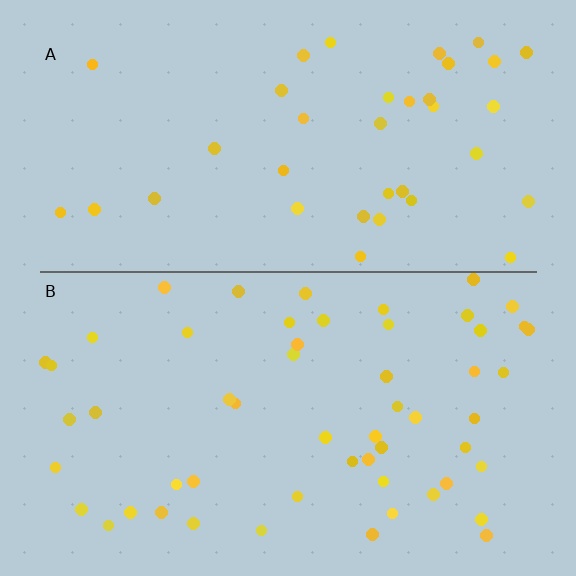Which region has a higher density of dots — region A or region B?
B (the bottom).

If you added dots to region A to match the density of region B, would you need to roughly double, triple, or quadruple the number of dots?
Approximately double.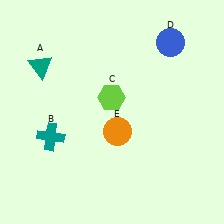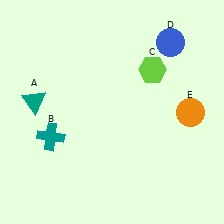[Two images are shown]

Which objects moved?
The objects that moved are: the teal triangle (A), the lime hexagon (C), the orange circle (E).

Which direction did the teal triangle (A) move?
The teal triangle (A) moved down.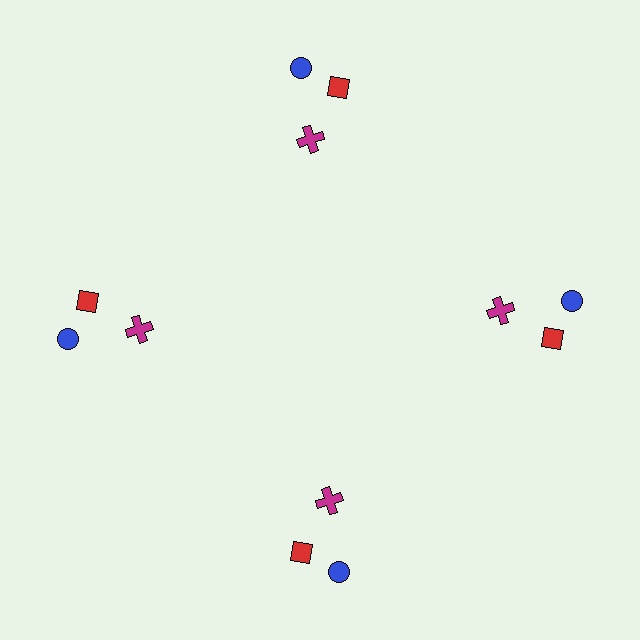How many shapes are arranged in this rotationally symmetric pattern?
There are 12 shapes, arranged in 4 groups of 3.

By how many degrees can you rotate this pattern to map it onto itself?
The pattern maps onto itself every 90 degrees of rotation.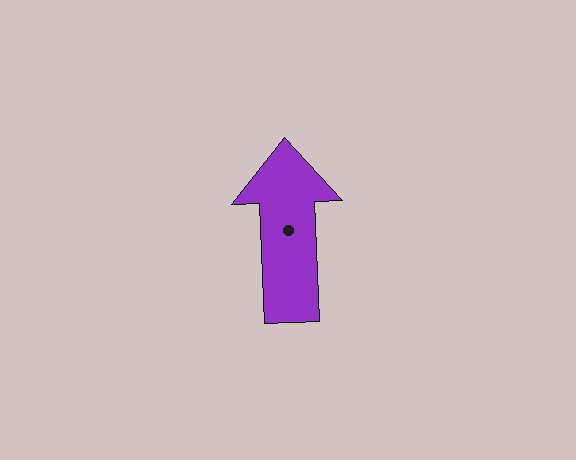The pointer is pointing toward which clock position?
Roughly 12 o'clock.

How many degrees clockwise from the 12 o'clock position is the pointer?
Approximately 358 degrees.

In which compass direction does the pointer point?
North.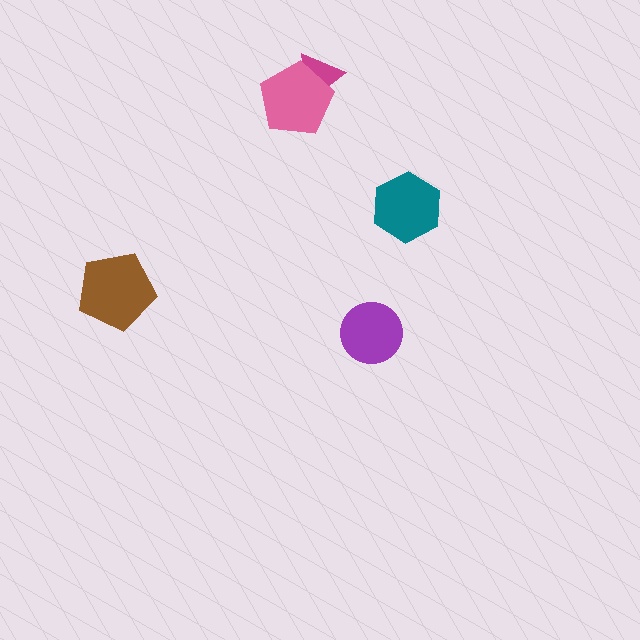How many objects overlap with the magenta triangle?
1 object overlaps with the magenta triangle.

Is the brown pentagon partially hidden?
No, no other shape covers it.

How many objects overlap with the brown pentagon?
0 objects overlap with the brown pentagon.